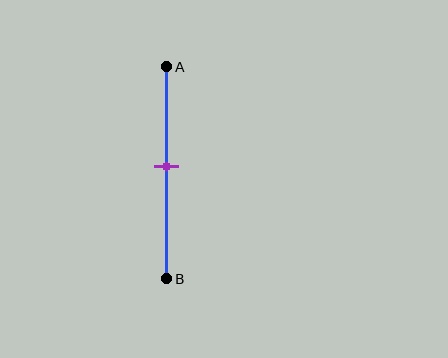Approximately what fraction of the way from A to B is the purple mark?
The purple mark is approximately 45% of the way from A to B.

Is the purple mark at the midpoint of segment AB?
Yes, the mark is approximately at the midpoint.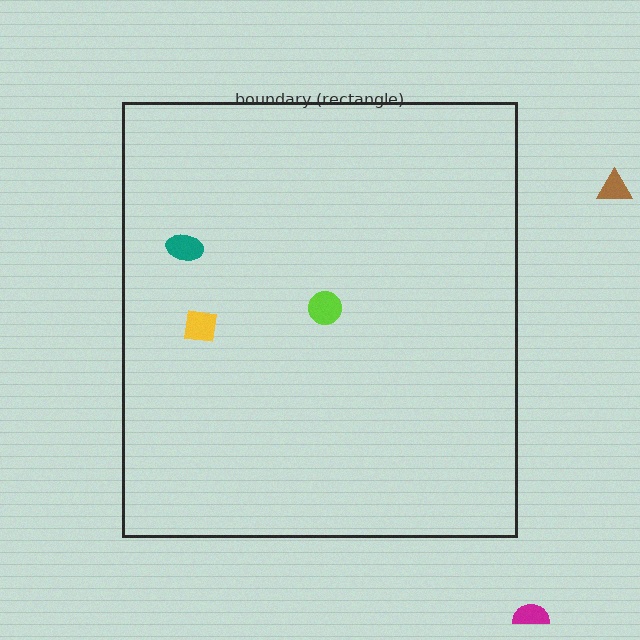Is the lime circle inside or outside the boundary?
Inside.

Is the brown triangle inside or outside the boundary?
Outside.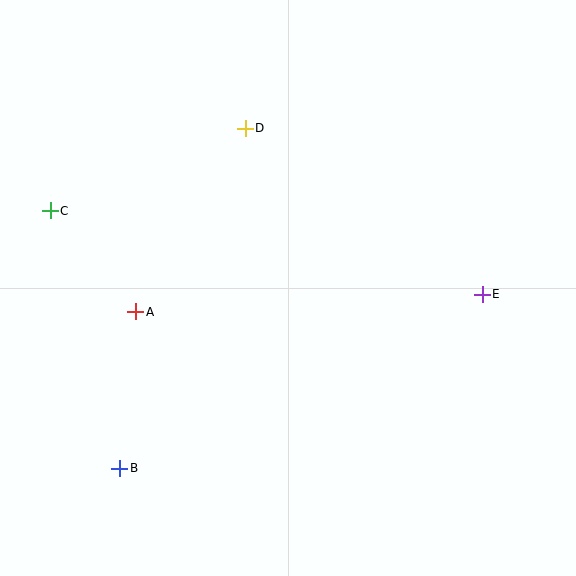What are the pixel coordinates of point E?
Point E is at (482, 294).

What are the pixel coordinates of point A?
Point A is at (136, 312).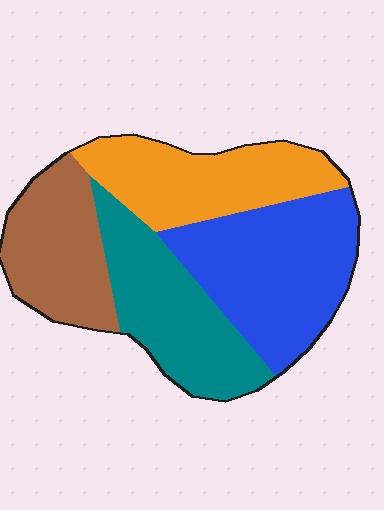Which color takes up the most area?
Blue, at roughly 30%.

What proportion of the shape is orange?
Orange takes up about one quarter (1/4) of the shape.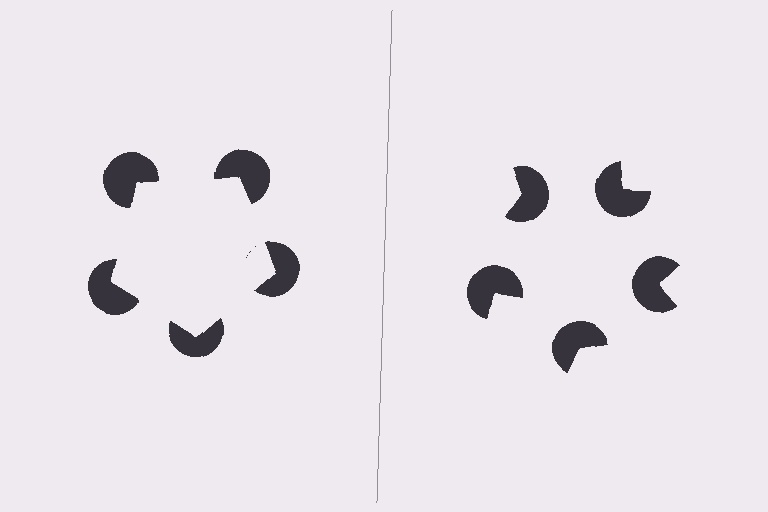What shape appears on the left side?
An illusory pentagon.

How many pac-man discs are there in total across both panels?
10 — 5 on each side.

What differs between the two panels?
The pac-man discs are positioned identically on both sides; only the wedge orientations differ. On the left they align to a pentagon; on the right they are misaligned.